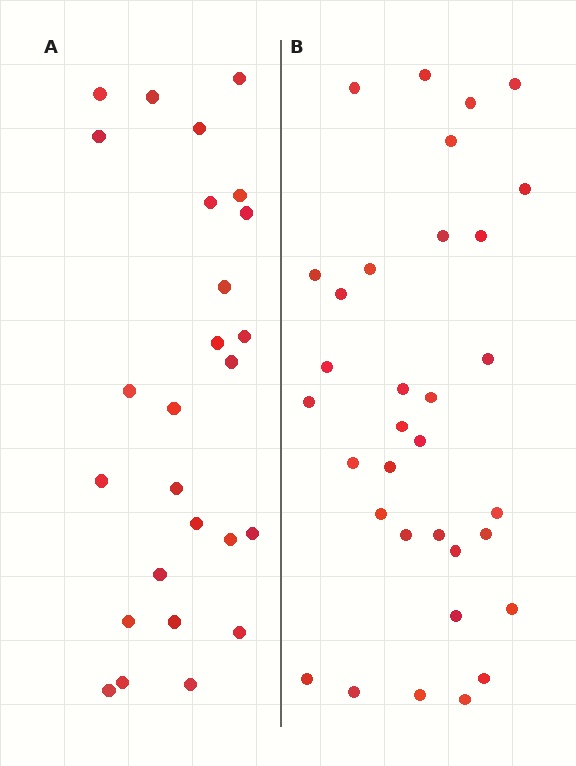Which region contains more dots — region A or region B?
Region B (the right region) has more dots.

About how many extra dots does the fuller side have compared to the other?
Region B has roughly 8 or so more dots than region A.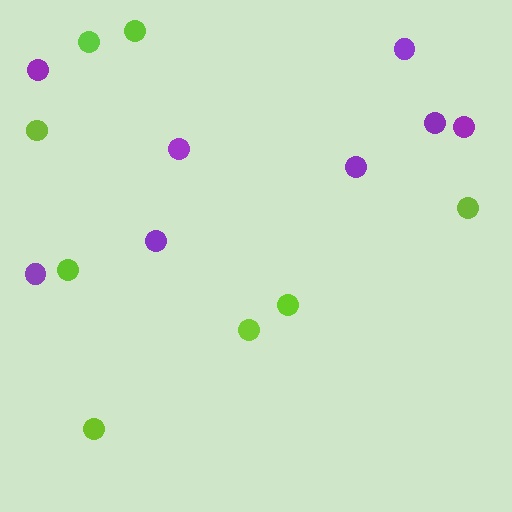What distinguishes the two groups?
There are 2 groups: one group of lime circles (8) and one group of purple circles (8).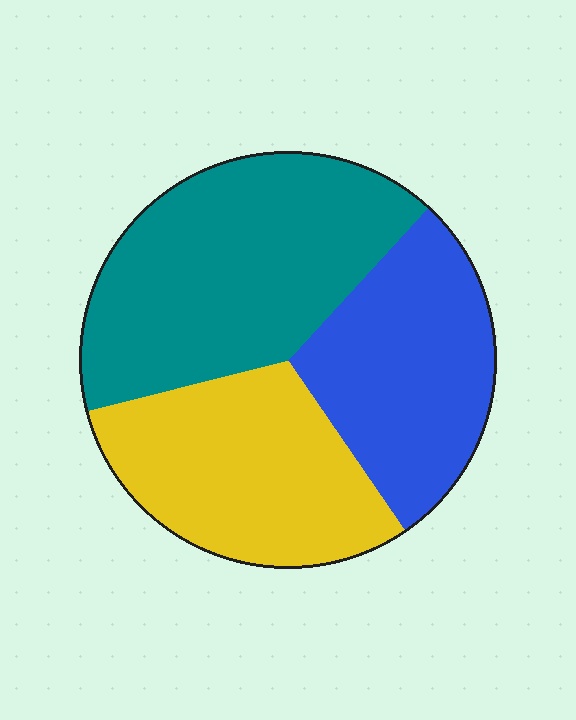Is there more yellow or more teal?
Teal.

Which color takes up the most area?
Teal, at roughly 40%.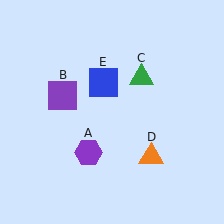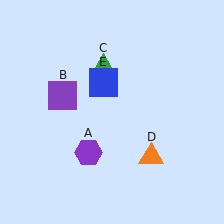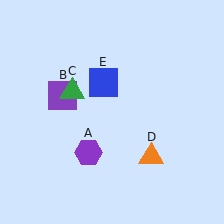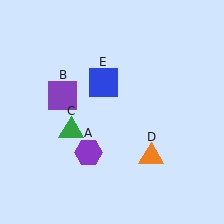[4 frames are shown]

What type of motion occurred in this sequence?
The green triangle (object C) rotated counterclockwise around the center of the scene.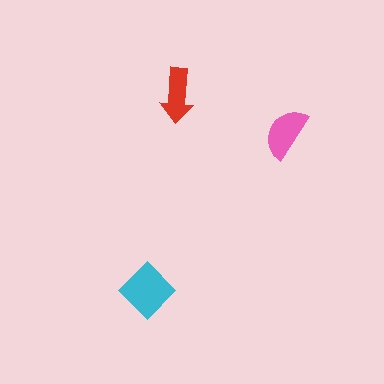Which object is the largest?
The cyan diamond.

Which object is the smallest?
The red arrow.